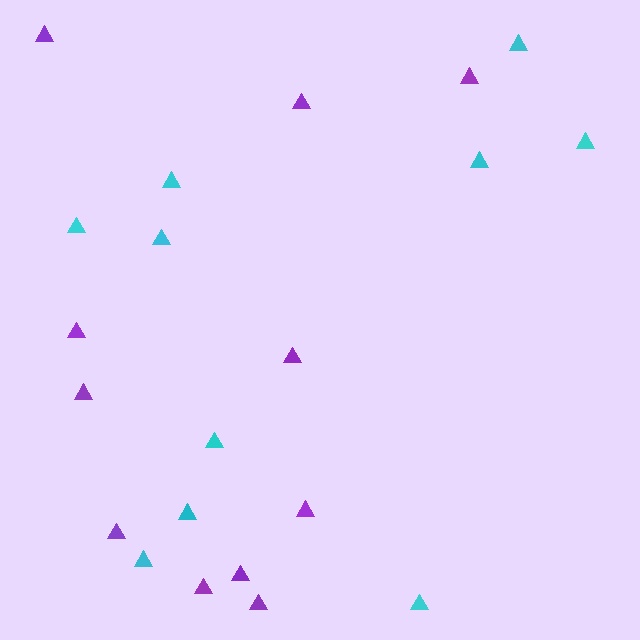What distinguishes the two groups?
There are 2 groups: one group of purple triangles (11) and one group of cyan triangles (10).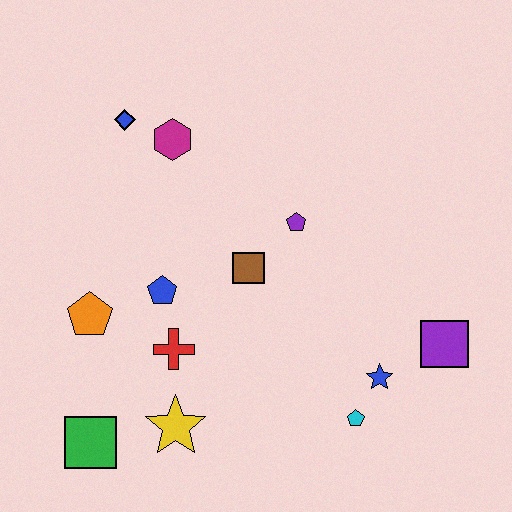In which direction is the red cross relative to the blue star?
The red cross is to the left of the blue star.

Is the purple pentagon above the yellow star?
Yes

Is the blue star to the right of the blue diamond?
Yes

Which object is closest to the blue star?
The cyan pentagon is closest to the blue star.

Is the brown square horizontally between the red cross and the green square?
No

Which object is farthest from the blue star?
The blue diamond is farthest from the blue star.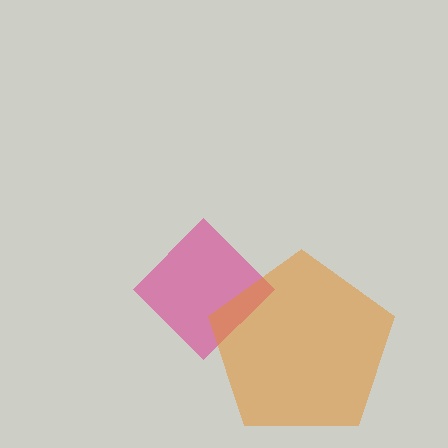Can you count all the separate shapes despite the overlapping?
Yes, there are 2 separate shapes.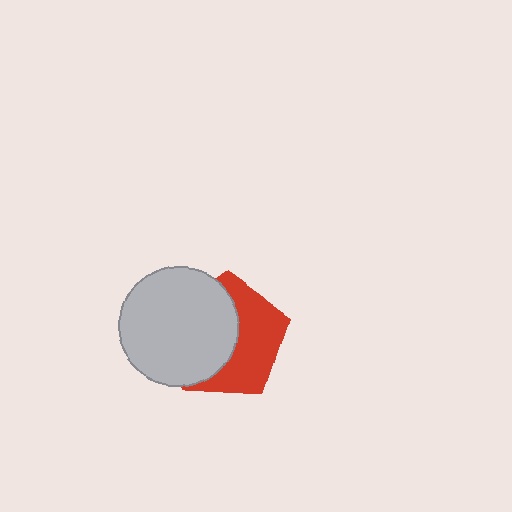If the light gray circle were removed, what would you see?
You would see the complete red pentagon.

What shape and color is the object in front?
The object in front is a light gray circle.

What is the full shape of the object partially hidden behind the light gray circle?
The partially hidden object is a red pentagon.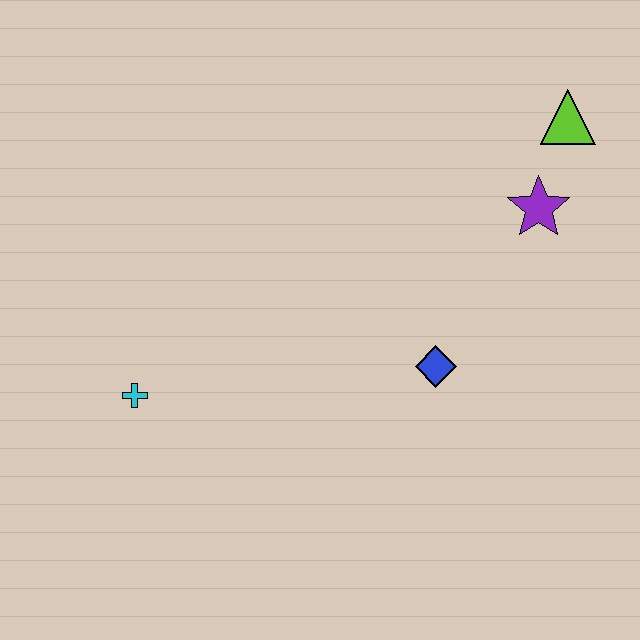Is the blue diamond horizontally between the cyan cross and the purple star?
Yes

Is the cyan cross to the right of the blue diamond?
No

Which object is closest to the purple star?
The lime triangle is closest to the purple star.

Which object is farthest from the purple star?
The cyan cross is farthest from the purple star.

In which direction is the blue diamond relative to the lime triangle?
The blue diamond is below the lime triangle.